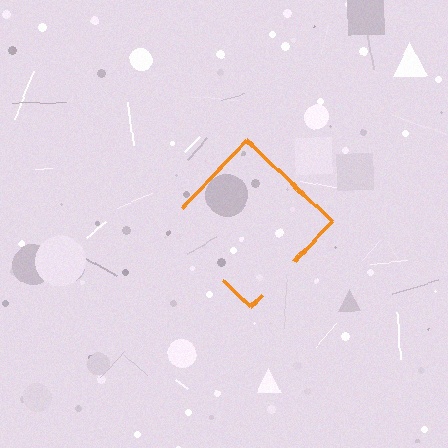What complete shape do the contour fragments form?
The contour fragments form a diamond.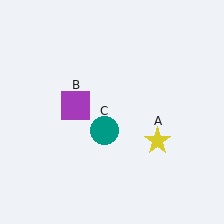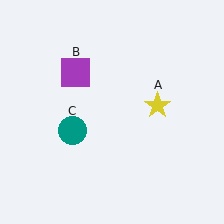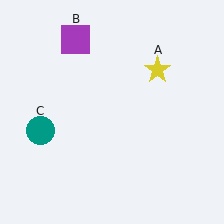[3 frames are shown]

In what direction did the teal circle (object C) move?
The teal circle (object C) moved left.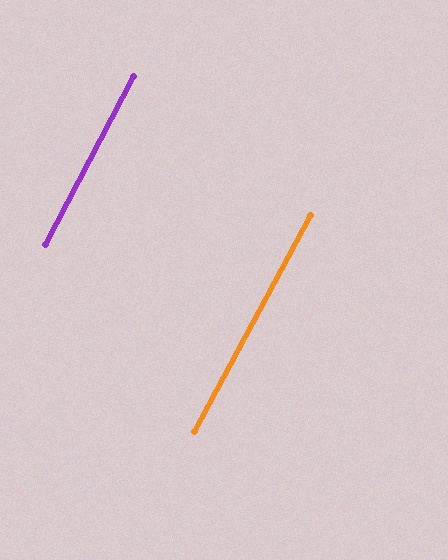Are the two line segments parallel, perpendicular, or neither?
Parallel — their directions differ by only 0.6°.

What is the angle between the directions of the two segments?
Approximately 1 degree.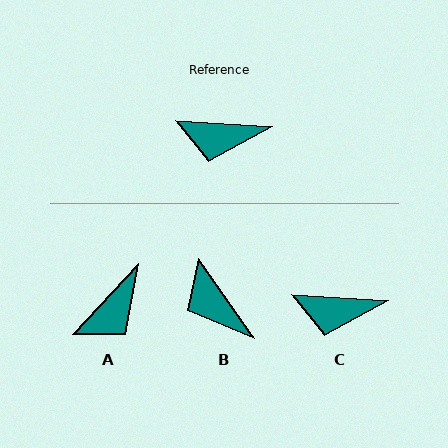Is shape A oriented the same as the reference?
No, it is off by about 51 degrees.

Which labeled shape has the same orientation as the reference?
C.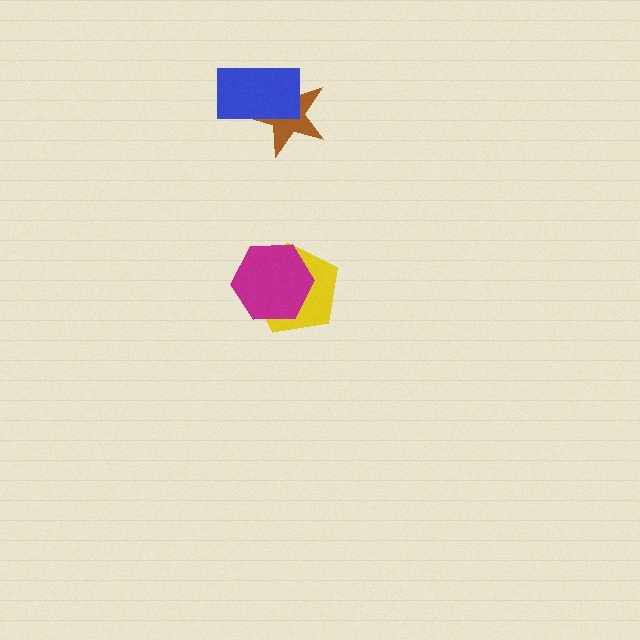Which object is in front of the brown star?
The blue rectangle is in front of the brown star.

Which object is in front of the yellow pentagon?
The magenta hexagon is in front of the yellow pentagon.